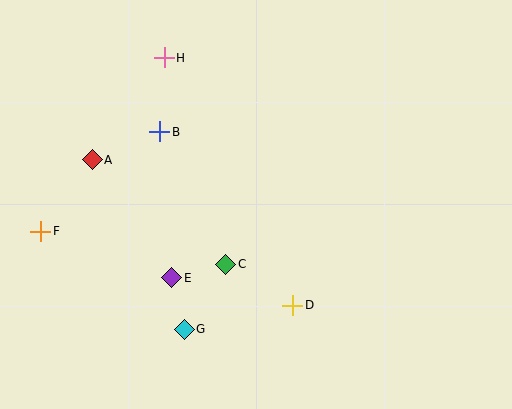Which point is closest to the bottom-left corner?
Point F is closest to the bottom-left corner.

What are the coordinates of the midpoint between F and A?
The midpoint between F and A is at (67, 196).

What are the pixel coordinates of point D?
Point D is at (293, 305).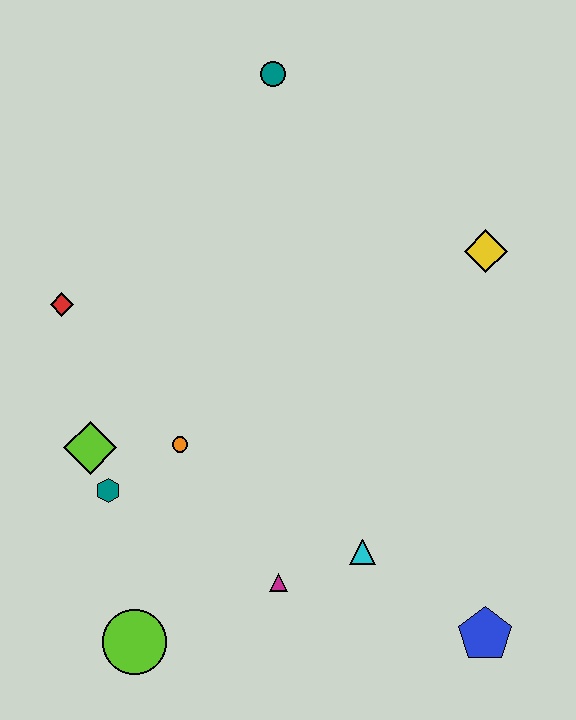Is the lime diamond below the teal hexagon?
No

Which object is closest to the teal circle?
The yellow diamond is closest to the teal circle.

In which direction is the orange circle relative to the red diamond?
The orange circle is below the red diamond.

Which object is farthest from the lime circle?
The teal circle is farthest from the lime circle.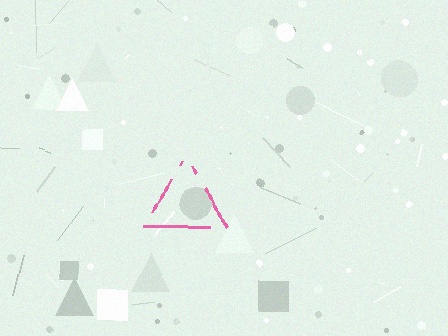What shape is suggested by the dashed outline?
The dashed outline suggests a triangle.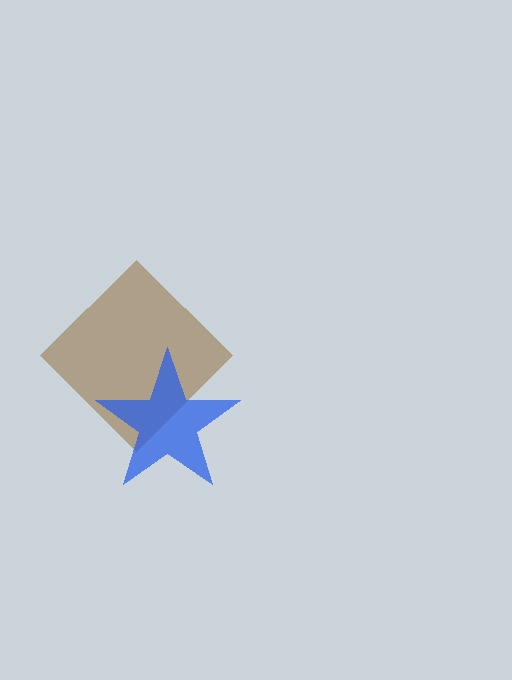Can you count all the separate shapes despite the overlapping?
Yes, there are 2 separate shapes.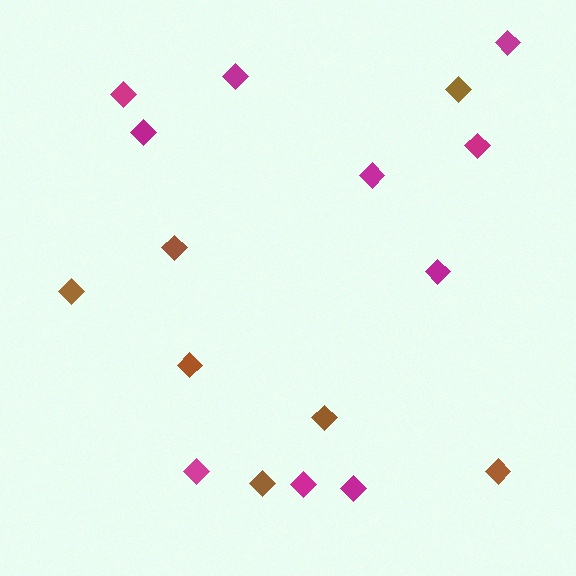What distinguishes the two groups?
There are 2 groups: one group of magenta diamonds (10) and one group of brown diamonds (7).